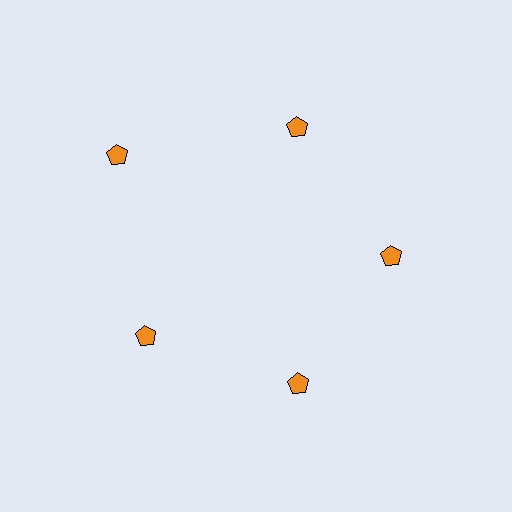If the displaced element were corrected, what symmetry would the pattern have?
It would have 5-fold rotational symmetry — the pattern would map onto itself every 72 degrees.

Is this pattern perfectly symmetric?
No. The 5 orange pentagons are arranged in a ring, but one element near the 10 o'clock position is pushed outward from the center, breaking the 5-fold rotational symmetry.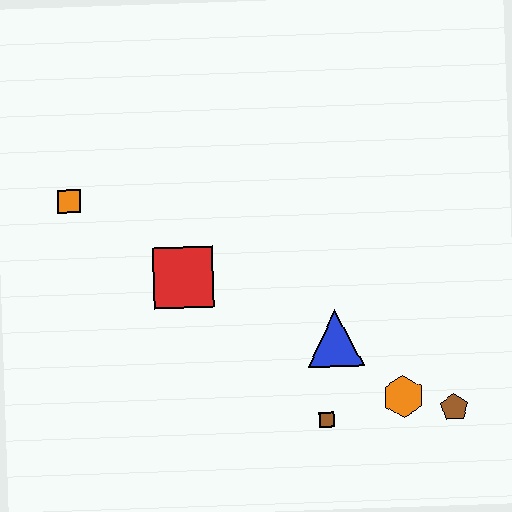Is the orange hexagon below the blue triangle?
Yes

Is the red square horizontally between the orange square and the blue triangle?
Yes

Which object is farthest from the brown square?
The orange square is farthest from the brown square.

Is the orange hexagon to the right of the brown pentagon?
No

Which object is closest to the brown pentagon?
The orange hexagon is closest to the brown pentagon.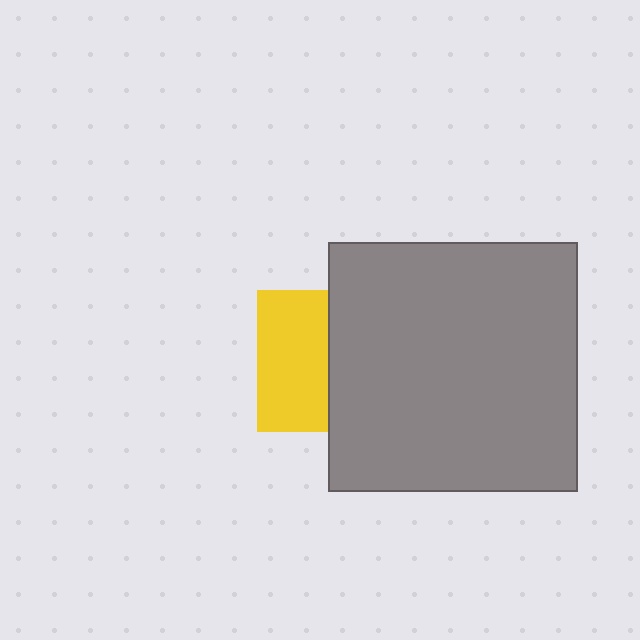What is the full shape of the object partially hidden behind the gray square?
The partially hidden object is a yellow square.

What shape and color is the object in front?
The object in front is a gray square.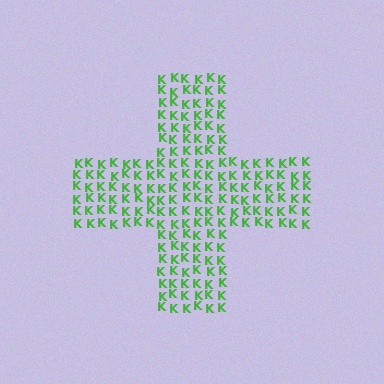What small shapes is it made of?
It is made of small letter K's.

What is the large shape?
The large shape is a cross.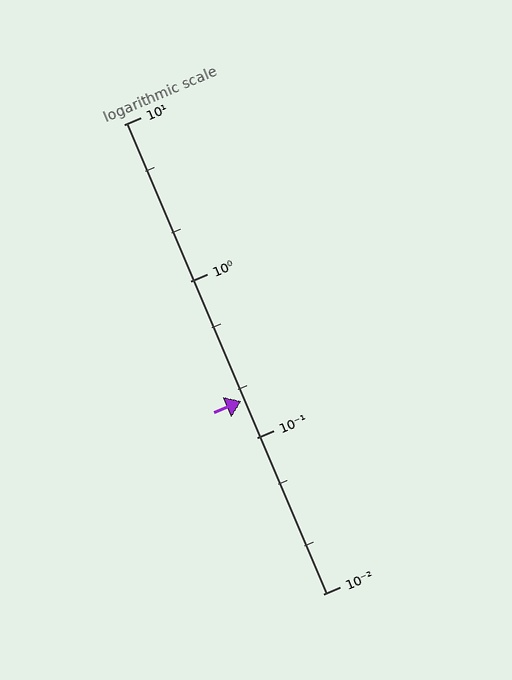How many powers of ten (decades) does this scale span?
The scale spans 3 decades, from 0.01 to 10.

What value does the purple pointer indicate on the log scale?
The pointer indicates approximately 0.17.